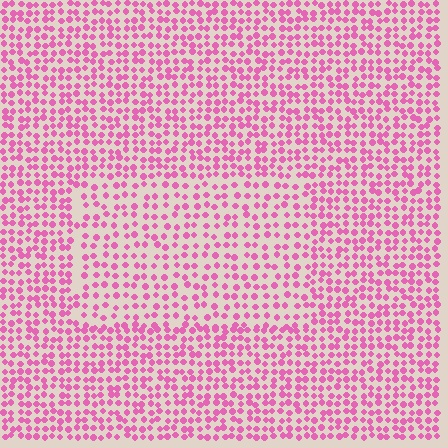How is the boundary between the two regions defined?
The boundary is defined by a change in element density (approximately 1.5x ratio). All elements are the same color, size, and shape.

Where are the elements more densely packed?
The elements are more densely packed outside the rectangle boundary.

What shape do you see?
I see a rectangle.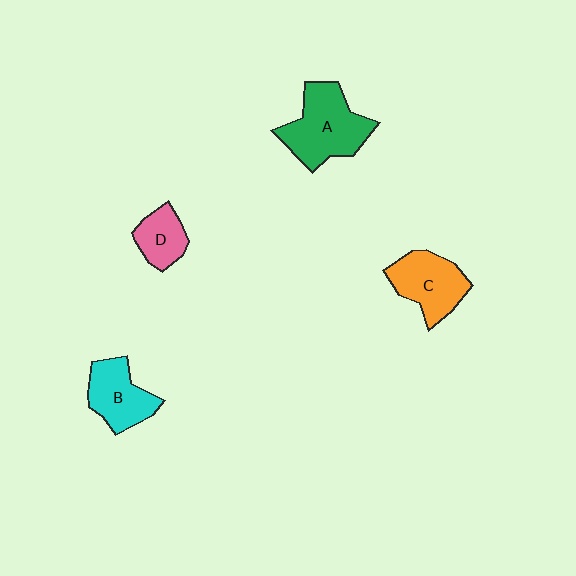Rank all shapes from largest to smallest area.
From largest to smallest: A (green), C (orange), B (cyan), D (pink).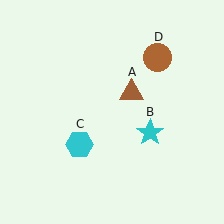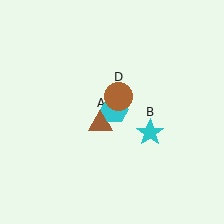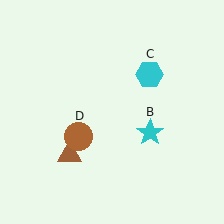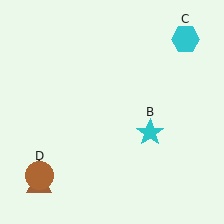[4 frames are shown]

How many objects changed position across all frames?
3 objects changed position: brown triangle (object A), cyan hexagon (object C), brown circle (object D).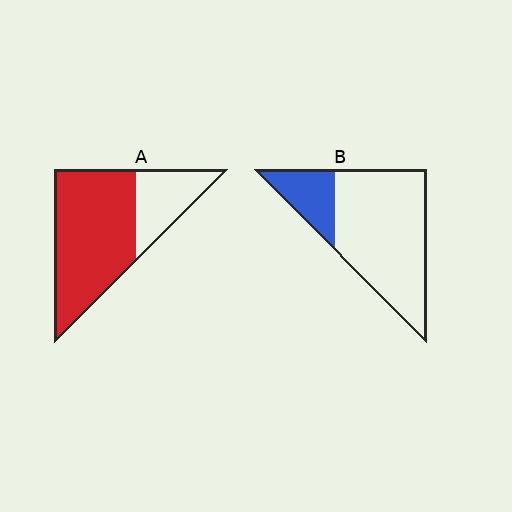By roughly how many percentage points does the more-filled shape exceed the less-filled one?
By roughly 50 percentage points (A over B).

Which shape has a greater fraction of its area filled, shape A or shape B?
Shape A.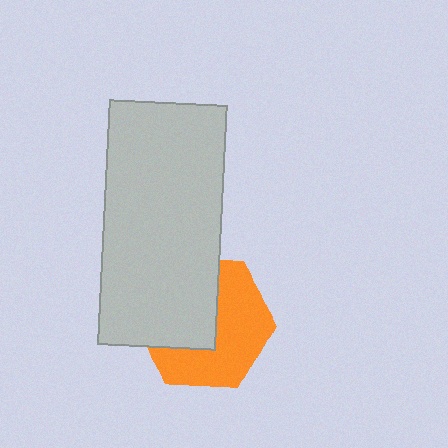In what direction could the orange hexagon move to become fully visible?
The orange hexagon could move toward the lower-right. That would shift it out from behind the light gray rectangle entirely.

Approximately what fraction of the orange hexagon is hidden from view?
Roughly 46% of the orange hexagon is hidden behind the light gray rectangle.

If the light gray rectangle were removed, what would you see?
You would see the complete orange hexagon.